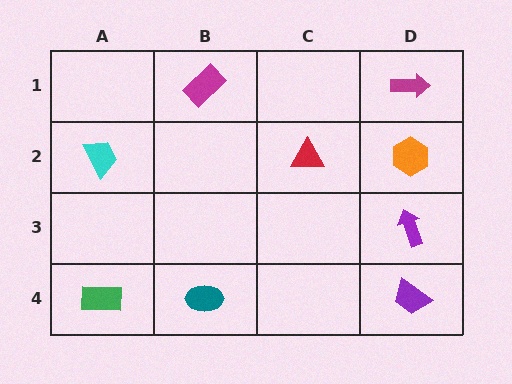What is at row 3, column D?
A purple arrow.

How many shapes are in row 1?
2 shapes.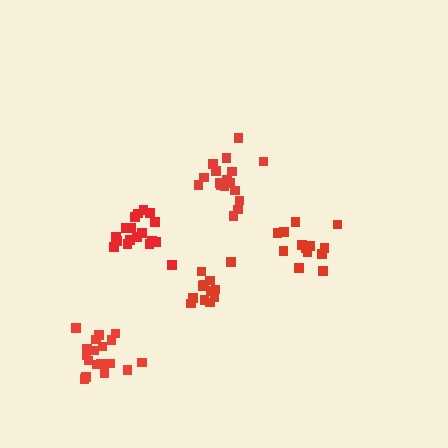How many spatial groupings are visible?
There are 5 spatial groupings.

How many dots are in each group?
Group 1: 13 dots, Group 2: 17 dots, Group 3: 12 dots, Group 4: 18 dots, Group 5: 18 dots (78 total).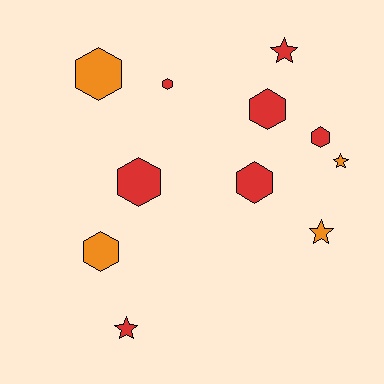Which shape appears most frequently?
Hexagon, with 7 objects.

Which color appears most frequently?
Red, with 7 objects.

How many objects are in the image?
There are 11 objects.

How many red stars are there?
There are 2 red stars.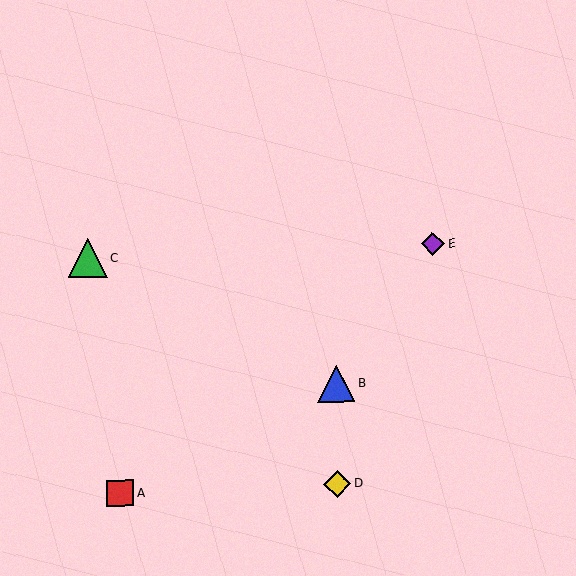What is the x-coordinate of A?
Object A is at x≈120.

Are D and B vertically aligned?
Yes, both are at x≈337.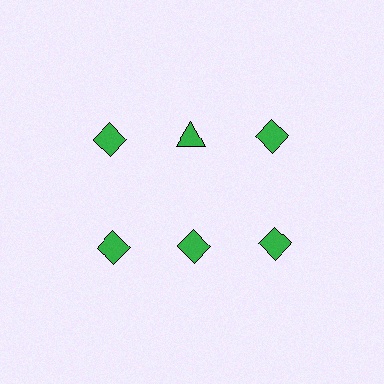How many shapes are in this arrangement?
There are 6 shapes arranged in a grid pattern.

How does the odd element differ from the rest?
It has a different shape: triangle instead of diamond.